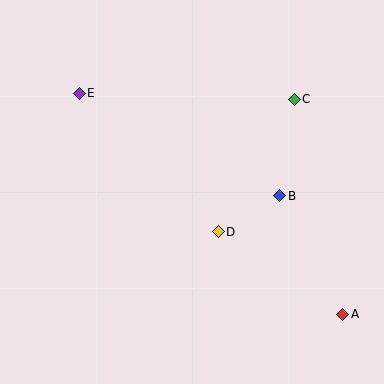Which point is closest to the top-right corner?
Point C is closest to the top-right corner.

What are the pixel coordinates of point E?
Point E is at (79, 94).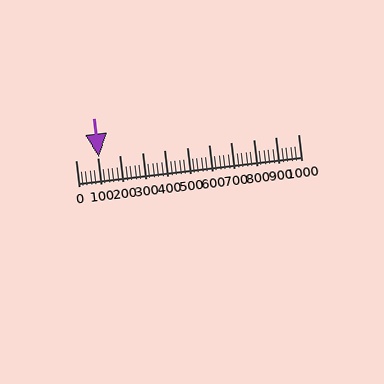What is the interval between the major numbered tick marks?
The major tick marks are spaced 100 units apart.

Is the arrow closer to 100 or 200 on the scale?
The arrow is closer to 100.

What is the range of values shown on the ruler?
The ruler shows values from 0 to 1000.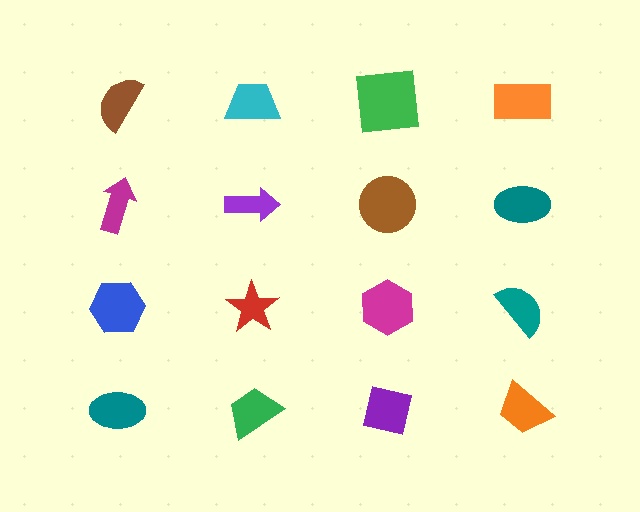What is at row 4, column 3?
A purple square.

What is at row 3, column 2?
A red star.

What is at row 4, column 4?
An orange trapezoid.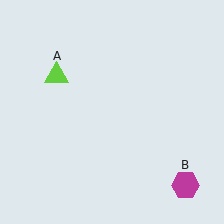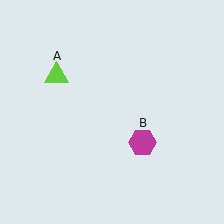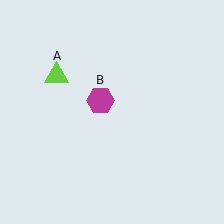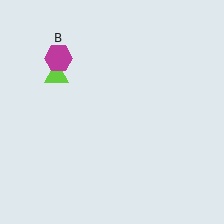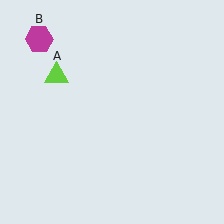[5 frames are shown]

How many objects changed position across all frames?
1 object changed position: magenta hexagon (object B).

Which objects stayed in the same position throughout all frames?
Lime triangle (object A) remained stationary.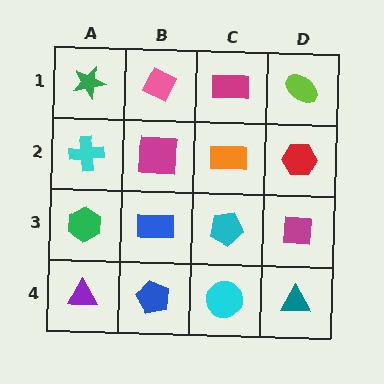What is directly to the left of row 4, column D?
A cyan circle.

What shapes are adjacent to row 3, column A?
A cyan cross (row 2, column A), a purple triangle (row 4, column A), a blue rectangle (row 3, column B).